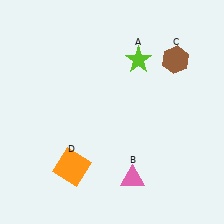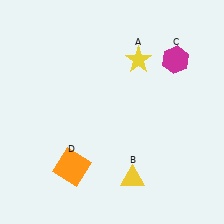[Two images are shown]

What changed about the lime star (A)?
In Image 1, A is lime. In Image 2, it changed to yellow.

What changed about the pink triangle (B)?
In Image 1, B is pink. In Image 2, it changed to yellow.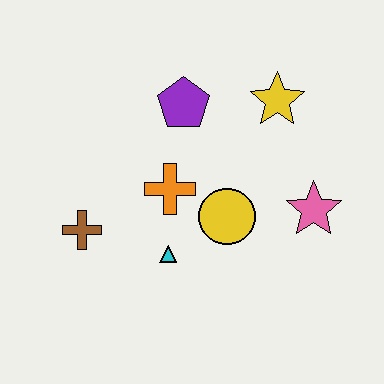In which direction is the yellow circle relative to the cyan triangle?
The yellow circle is to the right of the cyan triangle.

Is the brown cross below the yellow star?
Yes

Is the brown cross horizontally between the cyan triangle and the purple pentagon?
No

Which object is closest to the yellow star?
The purple pentagon is closest to the yellow star.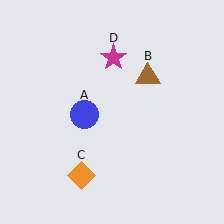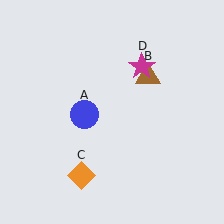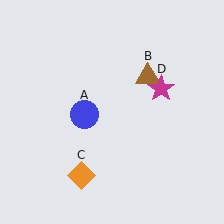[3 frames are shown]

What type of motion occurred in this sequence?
The magenta star (object D) rotated clockwise around the center of the scene.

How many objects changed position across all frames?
1 object changed position: magenta star (object D).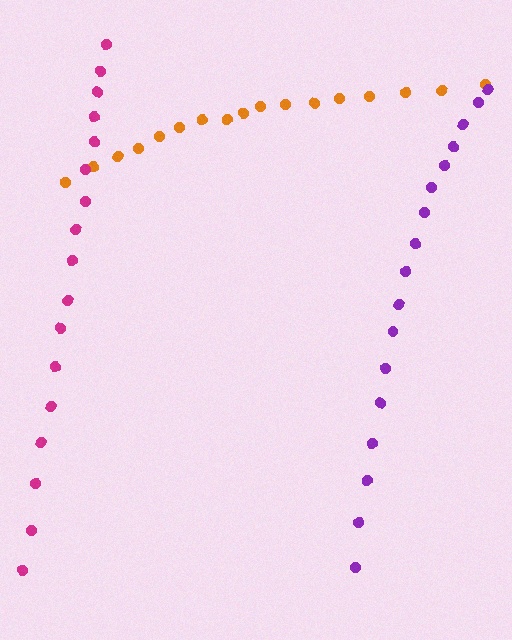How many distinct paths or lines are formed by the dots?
There are 3 distinct paths.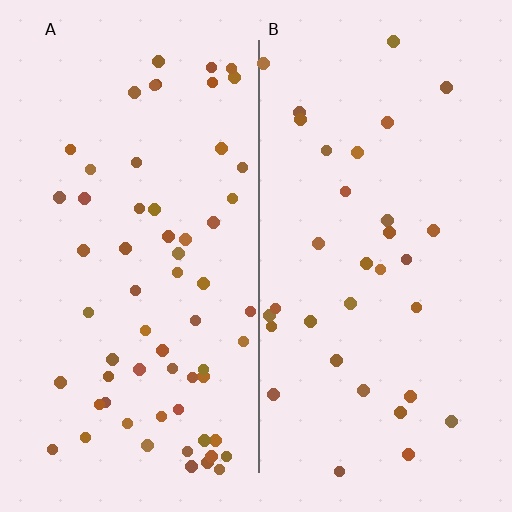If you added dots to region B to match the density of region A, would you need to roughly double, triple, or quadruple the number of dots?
Approximately double.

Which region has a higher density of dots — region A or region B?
A (the left).